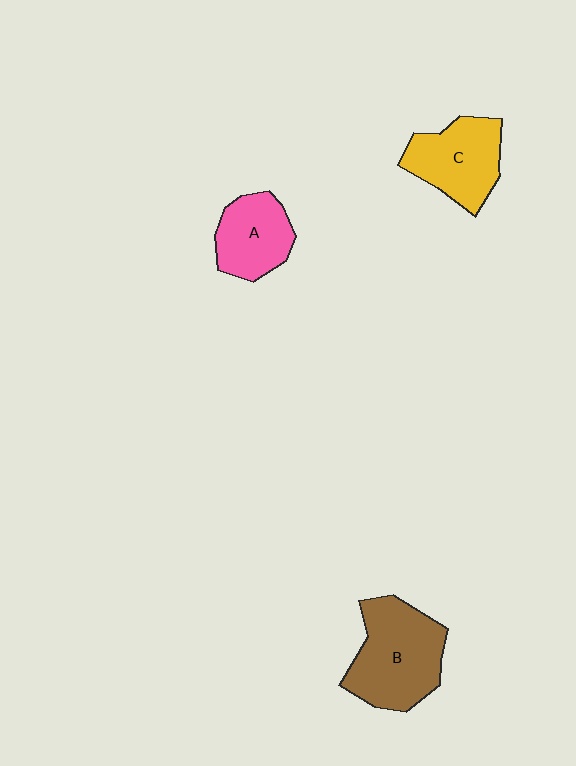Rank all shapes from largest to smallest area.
From largest to smallest: B (brown), C (yellow), A (pink).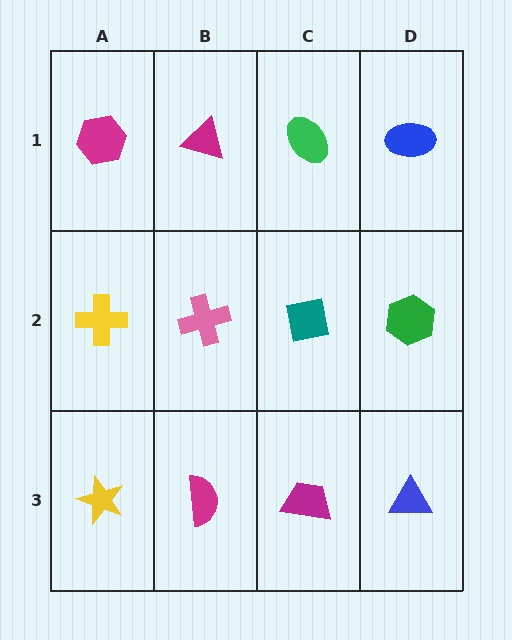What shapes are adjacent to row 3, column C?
A teal square (row 2, column C), a magenta semicircle (row 3, column B), a blue triangle (row 3, column D).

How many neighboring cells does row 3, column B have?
3.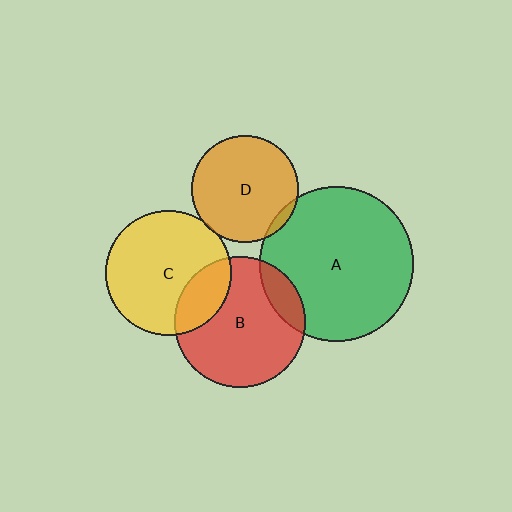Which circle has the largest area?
Circle A (green).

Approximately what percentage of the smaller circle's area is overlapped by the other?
Approximately 5%.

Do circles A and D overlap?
Yes.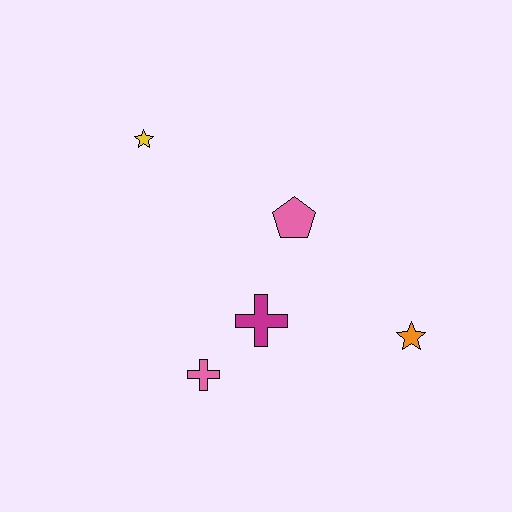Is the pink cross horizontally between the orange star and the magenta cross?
No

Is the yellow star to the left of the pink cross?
Yes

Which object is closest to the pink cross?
The magenta cross is closest to the pink cross.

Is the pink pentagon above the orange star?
Yes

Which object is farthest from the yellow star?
The orange star is farthest from the yellow star.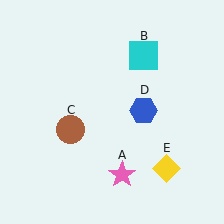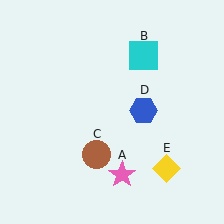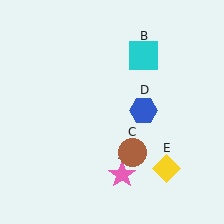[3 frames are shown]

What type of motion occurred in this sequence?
The brown circle (object C) rotated counterclockwise around the center of the scene.